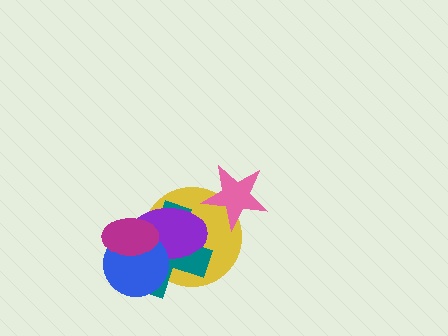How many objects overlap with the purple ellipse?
4 objects overlap with the purple ellipse.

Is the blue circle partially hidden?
Yes, it is partially covered by another shape.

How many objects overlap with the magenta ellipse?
4 objects overlap with the magenta ellipse.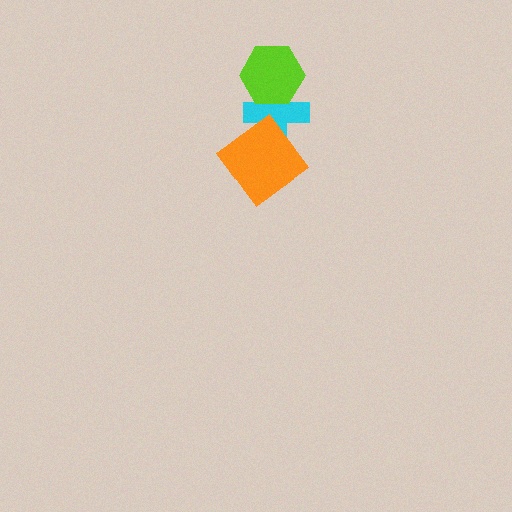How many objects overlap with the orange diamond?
1 object overlaps with the orange diamond.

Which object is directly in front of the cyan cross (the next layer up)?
The orange diamond is directly in front of the cyan cross.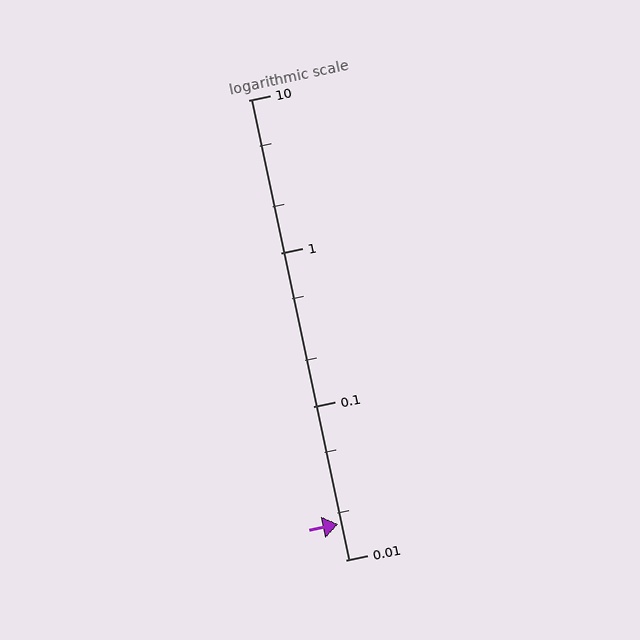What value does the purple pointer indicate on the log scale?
The pointer indicates approximately 0.017.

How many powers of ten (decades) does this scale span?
The scale spans 3 decades, from 0.01 to 10.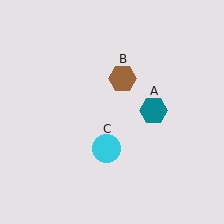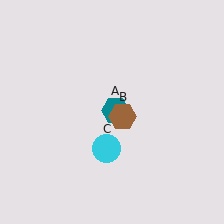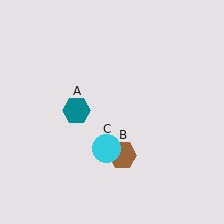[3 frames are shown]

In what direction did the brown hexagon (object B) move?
The brown hexagon (object B) moved down.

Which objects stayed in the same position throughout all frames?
Cyan circle (object C) remained stationary.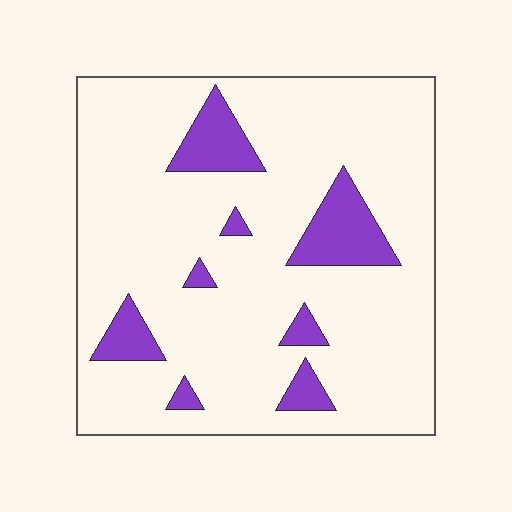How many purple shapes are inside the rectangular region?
8.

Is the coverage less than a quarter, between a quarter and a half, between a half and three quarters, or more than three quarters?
Less than a quarter.